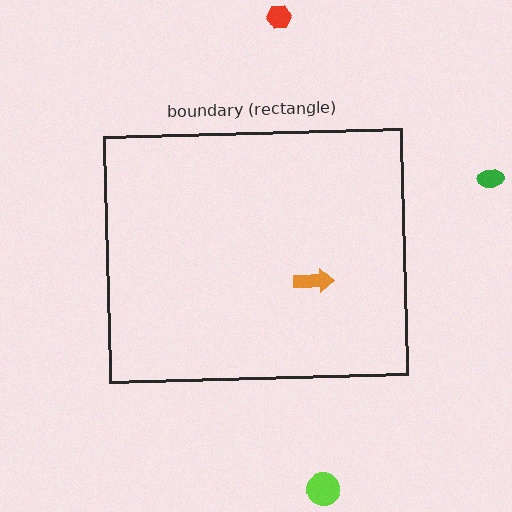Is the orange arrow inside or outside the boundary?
Inside.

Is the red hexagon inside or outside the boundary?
Outside.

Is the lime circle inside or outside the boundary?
Outside.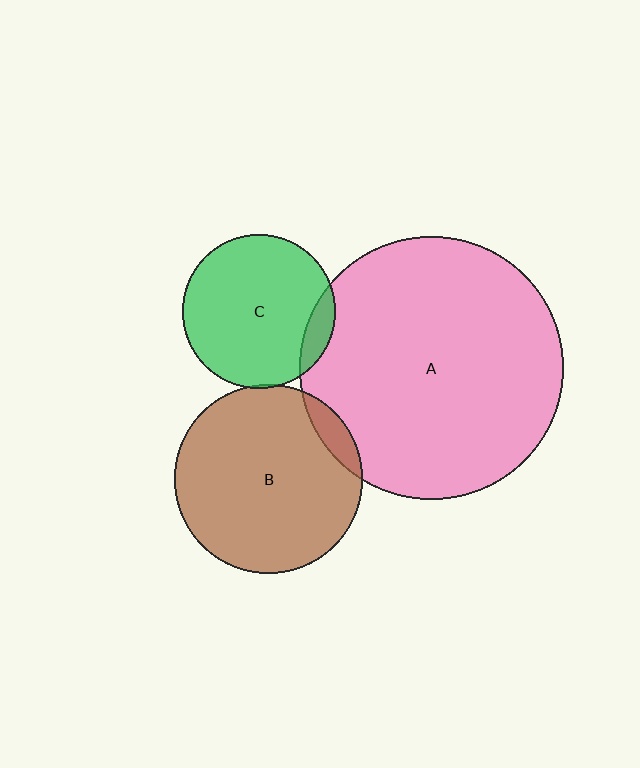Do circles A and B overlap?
Yes.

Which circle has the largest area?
Circle A (pink).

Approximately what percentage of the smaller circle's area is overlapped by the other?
Approximately 10%.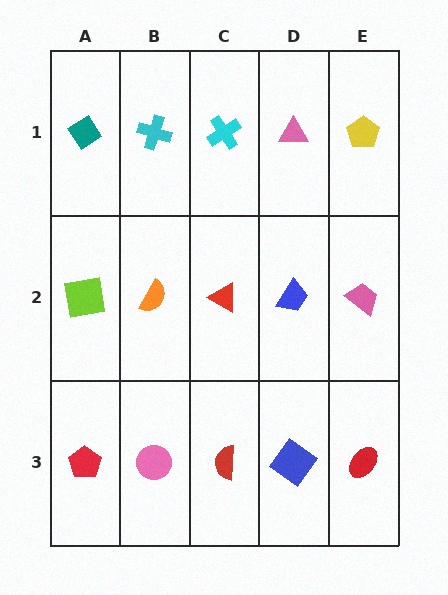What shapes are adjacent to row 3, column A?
A lime square (row 2, column A), a pink circle (row 3, column B).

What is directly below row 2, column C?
A red semicircle.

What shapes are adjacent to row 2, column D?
A pink triangle (row 1, column D), a blue diamond (row 3, column D), a red triangle (row 2, column C), a pink trapezoid (row 2, column E).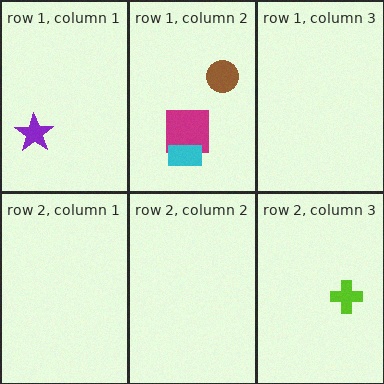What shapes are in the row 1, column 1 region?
The purple star.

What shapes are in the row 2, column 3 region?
The lime cross.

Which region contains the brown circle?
The row 1, column 2 region.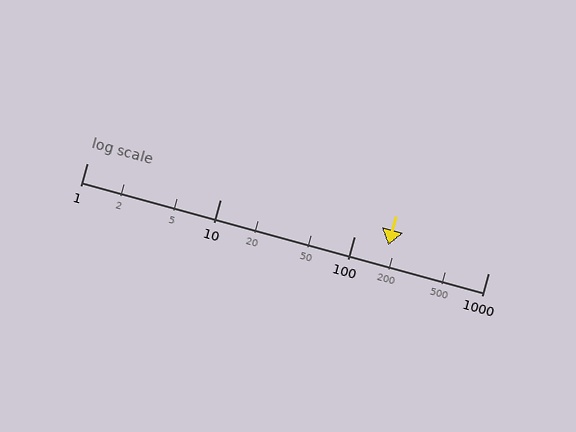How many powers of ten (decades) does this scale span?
The scale spans 3 decades, from 1 to 1000.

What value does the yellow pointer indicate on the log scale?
The pointer indicates approximately 180.